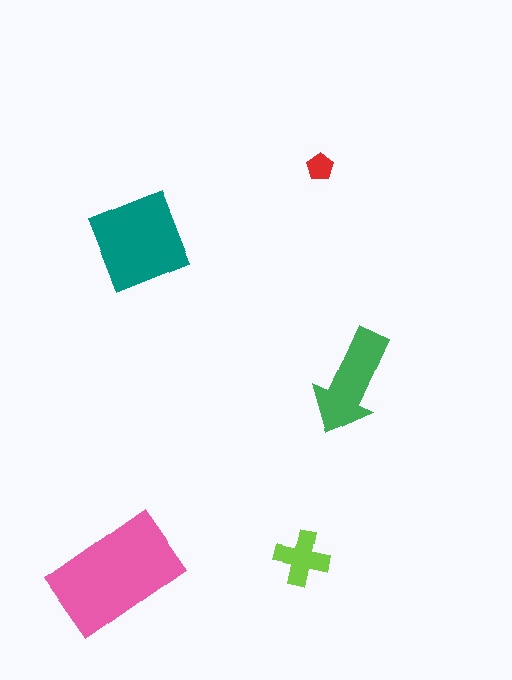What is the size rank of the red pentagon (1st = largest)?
5th.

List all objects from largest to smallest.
The pink rectangle, the teal diamond, the green arrow, the lime cross, the red pentagon.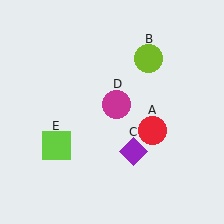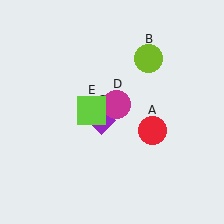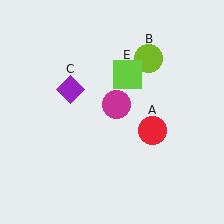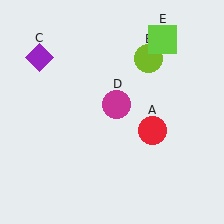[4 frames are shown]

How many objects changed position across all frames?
2 objects changed position: purple diamond (object C), lime square (object E).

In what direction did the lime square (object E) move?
The lime square (object E) moved up and to the right.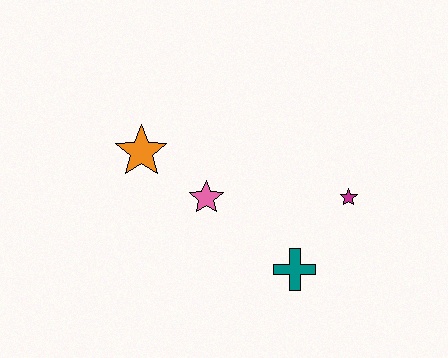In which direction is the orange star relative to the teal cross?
The orange star is to the left of the teal cross.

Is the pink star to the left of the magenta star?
Yes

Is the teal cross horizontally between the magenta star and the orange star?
Yes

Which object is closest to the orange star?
The pink star is closest to the orange star.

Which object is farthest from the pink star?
The magenta star is farthest from the pink star.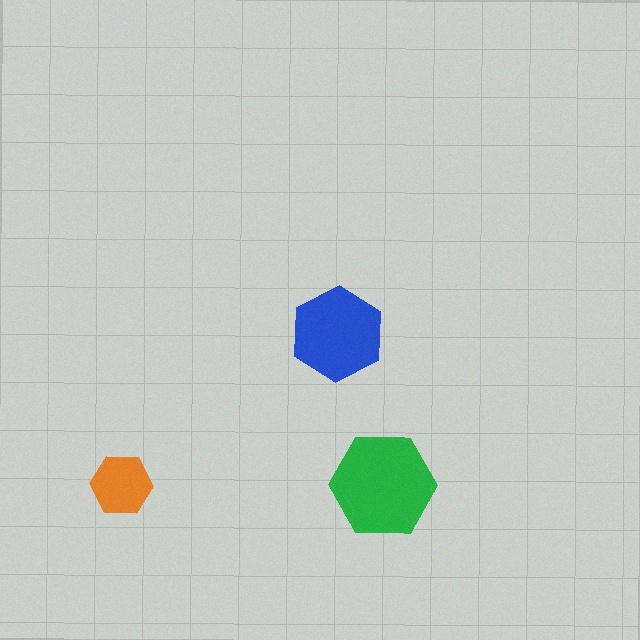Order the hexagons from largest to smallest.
the green one, the blue one, the orange one.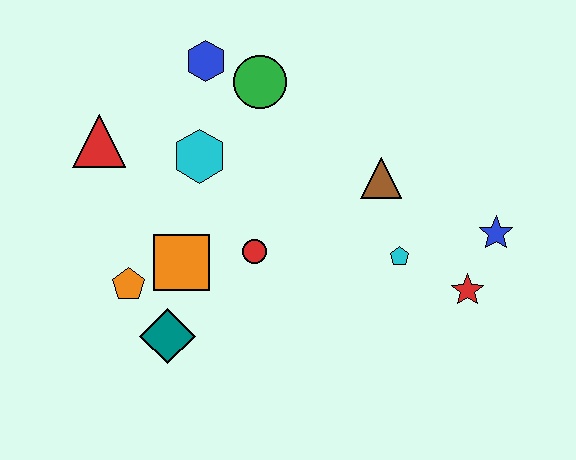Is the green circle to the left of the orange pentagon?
No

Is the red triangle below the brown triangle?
No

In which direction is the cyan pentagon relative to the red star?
The cyan pentagon is to the left of the red star.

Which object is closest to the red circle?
The orange square is closest to the red circle.